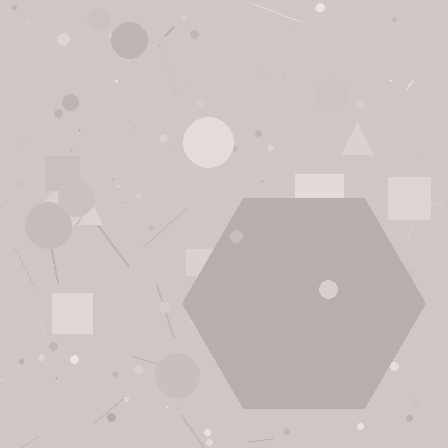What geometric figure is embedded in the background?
A hexagon is embedded in the background.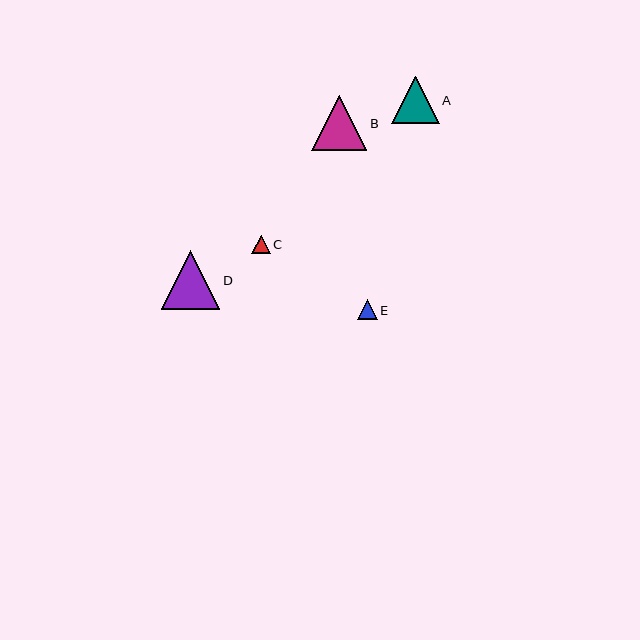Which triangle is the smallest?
Triangle C is the smallest with a size of approximately 19 pixels.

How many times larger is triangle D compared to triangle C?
Triangle D is approximately 3.1 times the size of triangle C.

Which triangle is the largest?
Triangle D is the largest with a size of approximately 59 pixels.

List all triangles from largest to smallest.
From largest to smallest: D, B, A, E, C.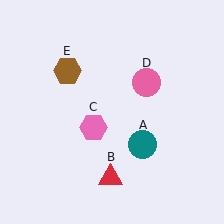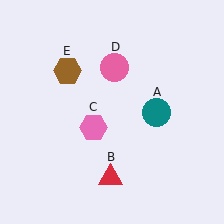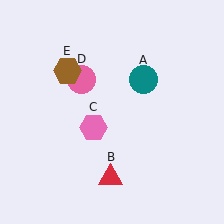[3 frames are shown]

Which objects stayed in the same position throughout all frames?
Red triangle (object B) and pink hexagon (object C) and brown hexagon (object E) remained stationary.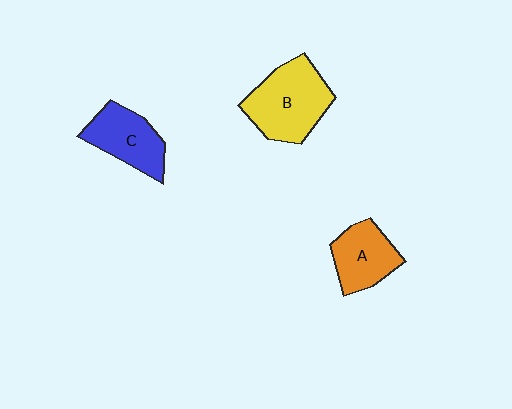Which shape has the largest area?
Shape B (yellow).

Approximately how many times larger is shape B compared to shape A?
Approximately 1.5 times.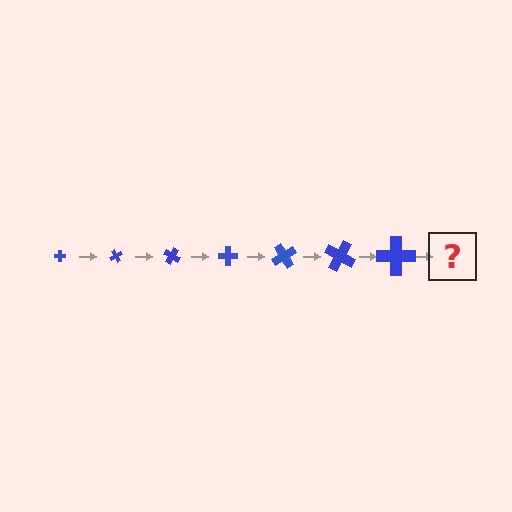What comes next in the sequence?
The next element should be a cross, larger than the previous one and rotated 420 degrees from the start.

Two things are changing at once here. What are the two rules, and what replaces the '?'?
The two rules are that the cross grows larger each step and it rotates 60 degrees each step. The '?' should be a cross, larger than the previous one and rotated 420 degrees from the start.